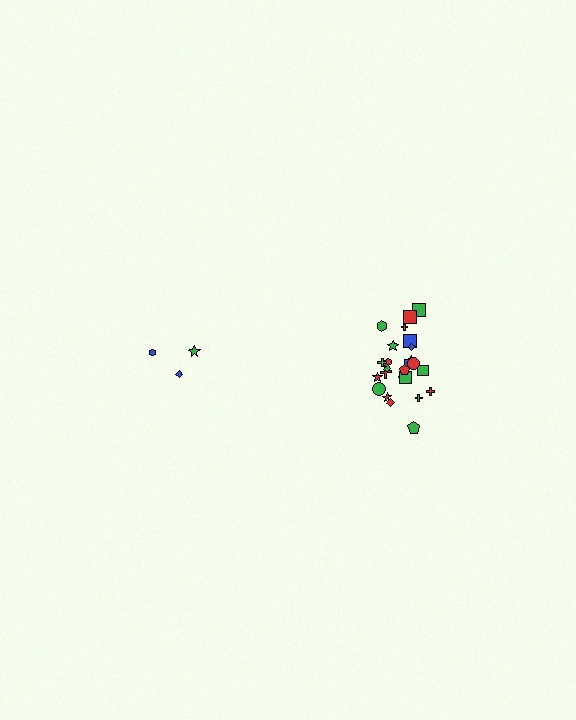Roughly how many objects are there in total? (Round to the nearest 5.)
Roughly 30 objects in total.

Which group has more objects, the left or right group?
The right group.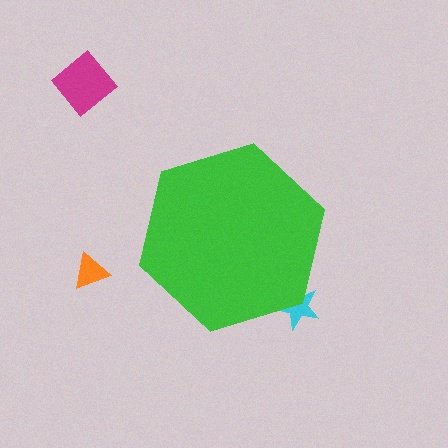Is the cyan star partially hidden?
Yes, the cyan star is partially hidden behind the green hexagon.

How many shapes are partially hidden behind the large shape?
1 shape is partially hidden.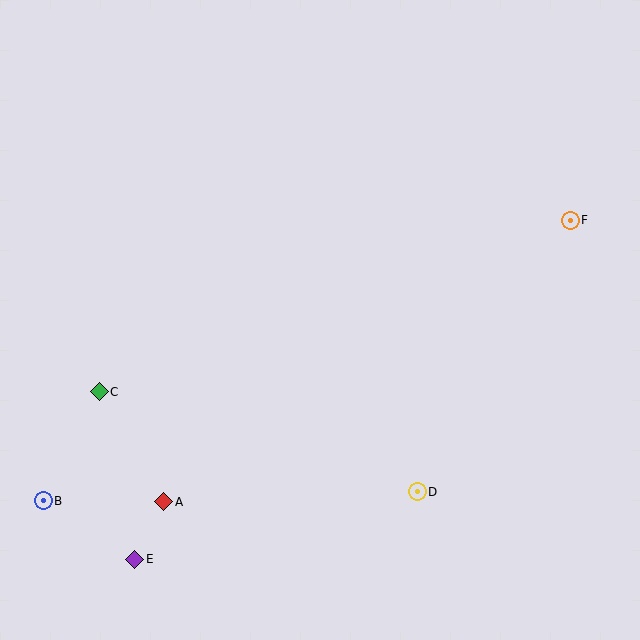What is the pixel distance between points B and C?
The distance between B and C is 122 pixels.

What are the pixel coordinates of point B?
Point B is at (43, 501).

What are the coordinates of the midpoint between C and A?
The midpoint between C and A is at (131, 447).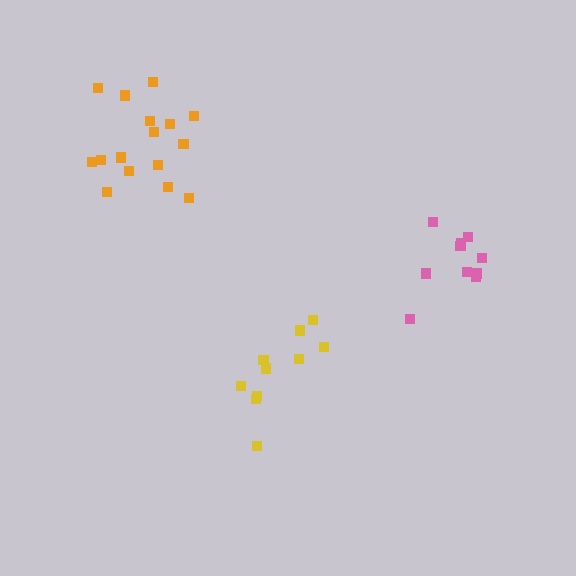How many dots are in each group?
Group 1: 10 dots, Group 2: 16 dots, Group 3: 10 dots (36 total).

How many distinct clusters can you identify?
There are 3 distinct clusters.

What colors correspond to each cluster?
The clusters are colored: yellow, orange, pink.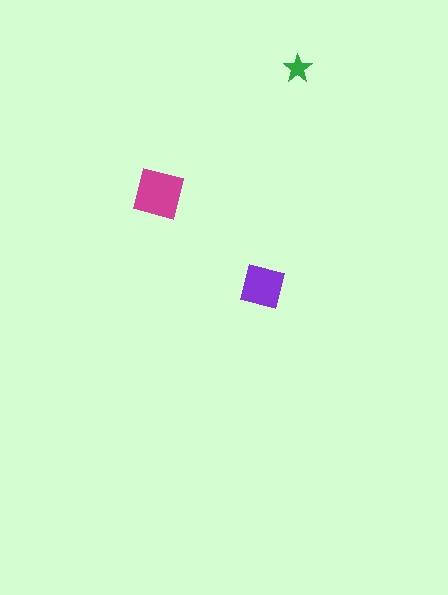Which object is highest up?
The green star is topmost.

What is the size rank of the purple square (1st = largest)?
2nd.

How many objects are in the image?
There are 3 objects in the image.